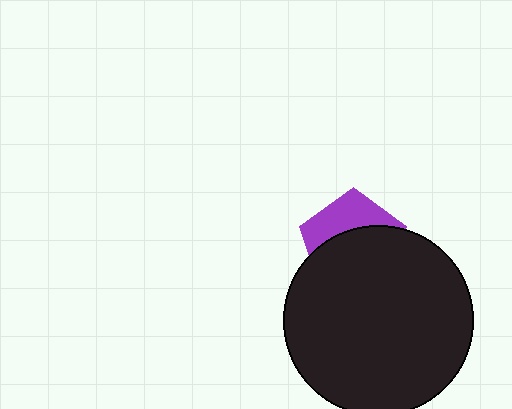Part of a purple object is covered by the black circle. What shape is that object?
It is a pentagon.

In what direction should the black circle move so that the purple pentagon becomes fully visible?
The black circle should move down. That is the shortest direction to clear the overlap and leave the purple pentagon fully visible.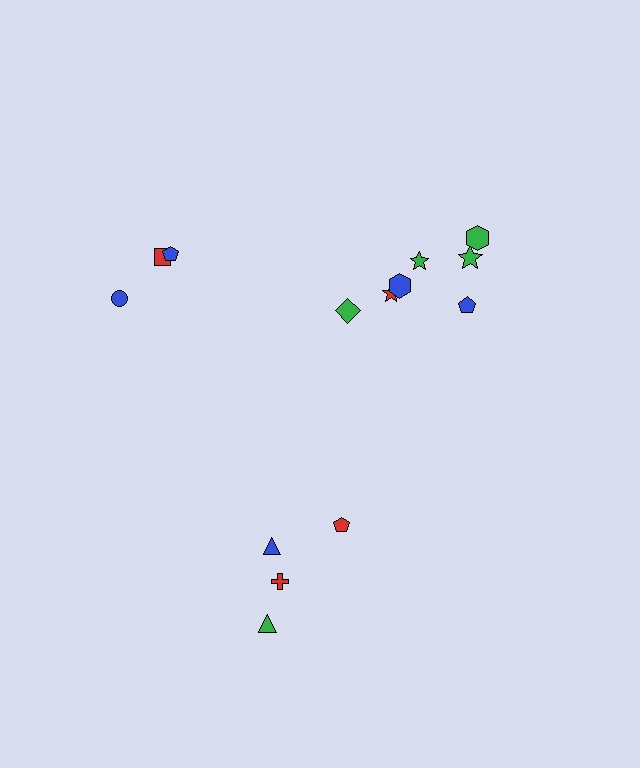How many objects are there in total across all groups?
There are 14 objects.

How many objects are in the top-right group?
There are 7 objects.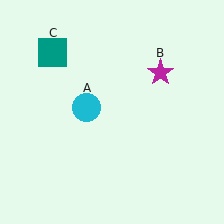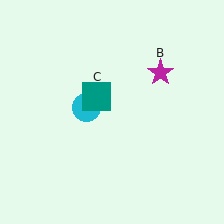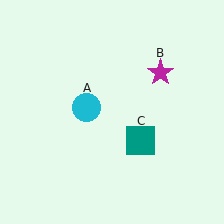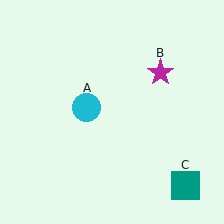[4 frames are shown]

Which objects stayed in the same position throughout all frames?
Cyan circle (object A) and magenta star (object B) remained stationary.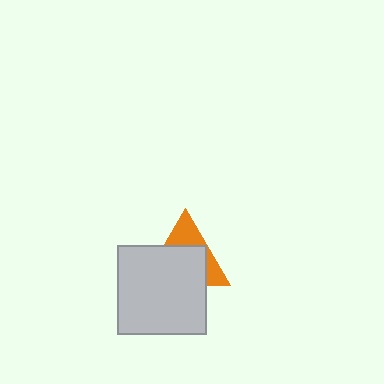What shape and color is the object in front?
The object in front is a light gray square.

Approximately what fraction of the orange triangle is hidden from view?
Roughly 63% of the orange triangle is hidden behind the light gray square.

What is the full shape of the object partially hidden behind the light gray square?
The partially hidden object is an orange triangle.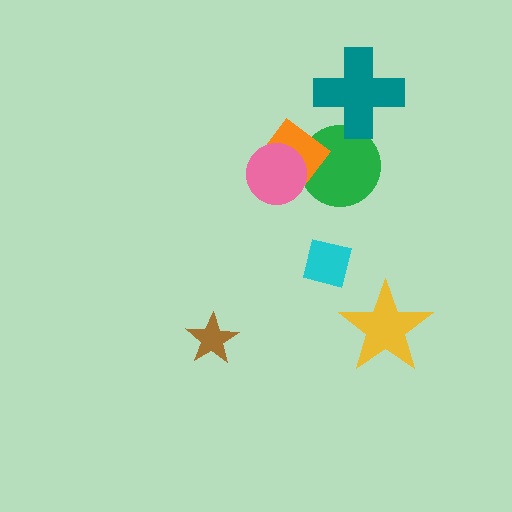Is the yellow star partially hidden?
No, no other shape covers it.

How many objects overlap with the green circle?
2 objects overlap with the green circle.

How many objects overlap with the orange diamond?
2 objects overlap with the orange diamond.